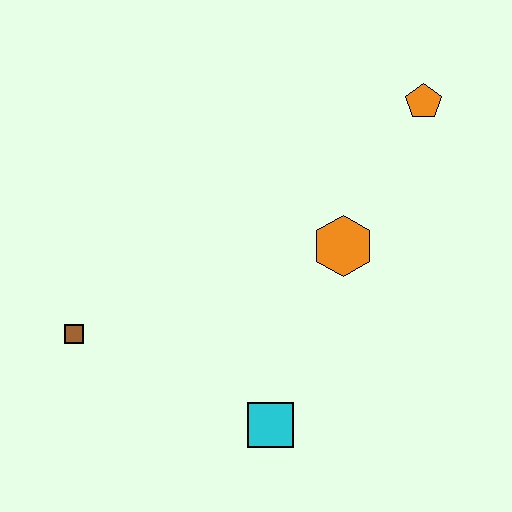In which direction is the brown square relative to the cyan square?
The brown square is to the left of the cyan square.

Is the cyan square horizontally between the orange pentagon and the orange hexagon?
No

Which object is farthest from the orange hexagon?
The brown square is farthest from the orange hexagon.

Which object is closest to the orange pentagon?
The orange hexagon is closest to the orange pentagon.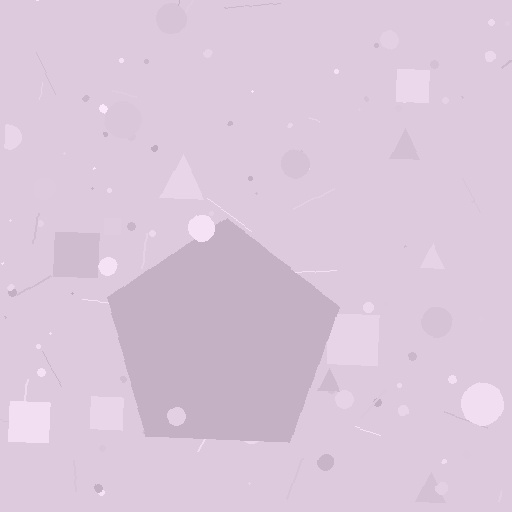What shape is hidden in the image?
A pentagon is hidden in the image.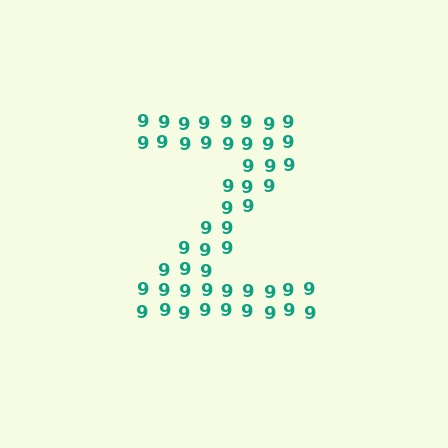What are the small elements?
The small elements are digit 9's.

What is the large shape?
The large shape is the letter Z.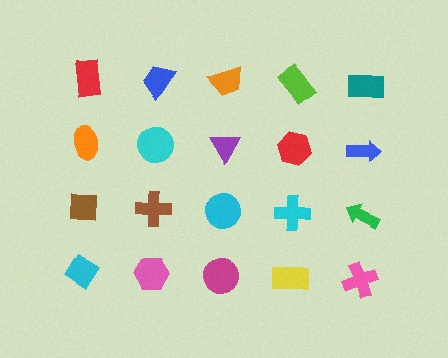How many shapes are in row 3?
5 shapes.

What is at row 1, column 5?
A teal rectangle.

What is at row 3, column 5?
A green arrow.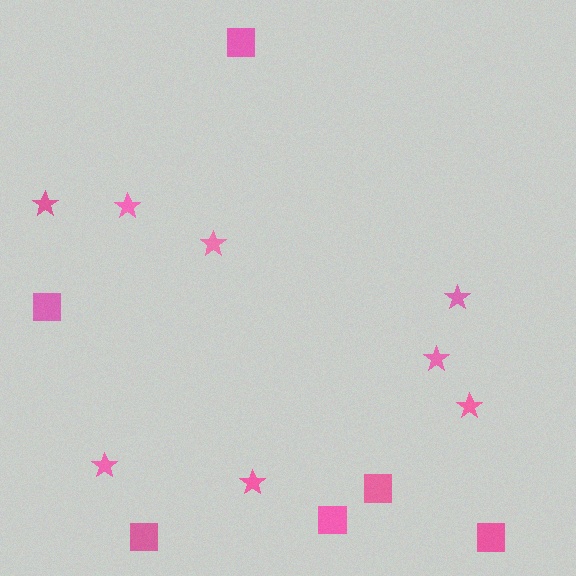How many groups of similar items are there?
There are 2 groups: one group of stars (8) and one group of squares (6).